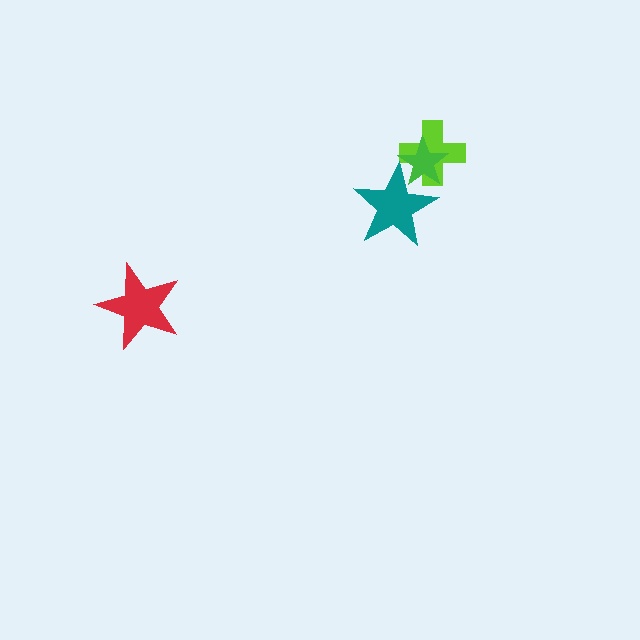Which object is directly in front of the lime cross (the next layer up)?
The green star is directly in front of the lime cross.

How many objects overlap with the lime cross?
2 objects overlap with the lime cross.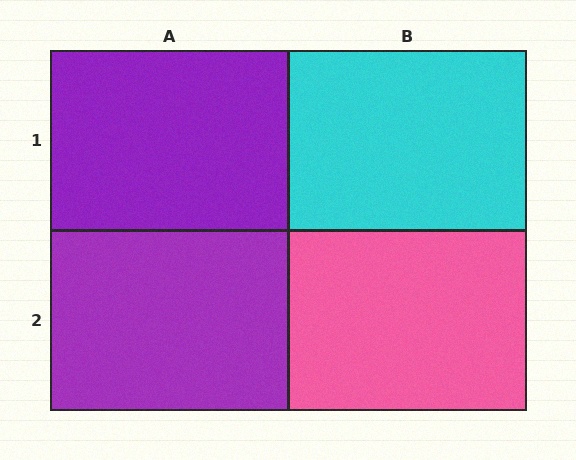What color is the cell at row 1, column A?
Purple.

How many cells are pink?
1 cell is pink.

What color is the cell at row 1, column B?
Cyan.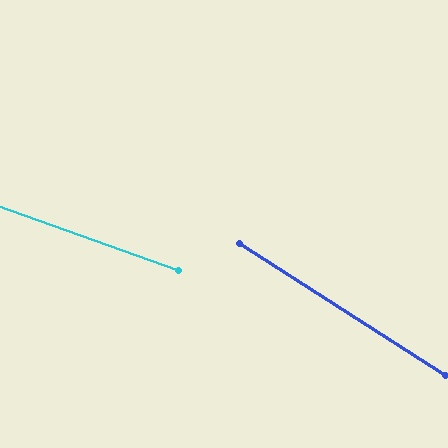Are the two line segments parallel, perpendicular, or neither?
Neither parallel nor perpendicular — they differ by about 13°.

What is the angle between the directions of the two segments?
Approximately 13 degrees.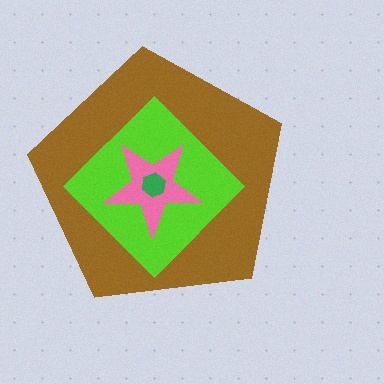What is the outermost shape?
The brown pentagon.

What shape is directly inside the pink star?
The green hexagon.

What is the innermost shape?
The green hexagon.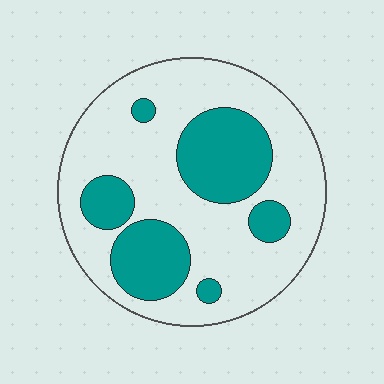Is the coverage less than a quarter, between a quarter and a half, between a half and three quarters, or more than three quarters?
Between a quarter and a half.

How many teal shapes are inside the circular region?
6.